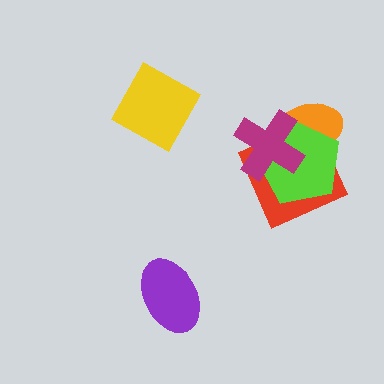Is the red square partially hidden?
Yes, it is partially covered by another shape.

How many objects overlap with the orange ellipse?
3 objects overlap with the orange ellipse.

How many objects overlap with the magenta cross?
3 objects overlap with the magenta cross.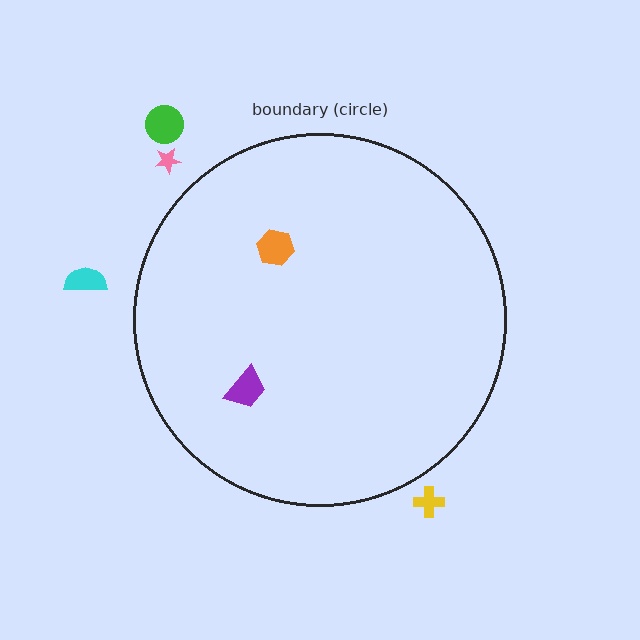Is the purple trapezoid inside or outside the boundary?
Inside.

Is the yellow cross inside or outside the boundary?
Outside.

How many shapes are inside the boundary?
2 inside, 4 outside.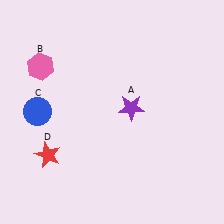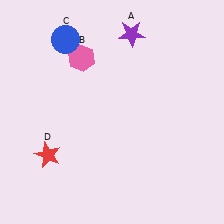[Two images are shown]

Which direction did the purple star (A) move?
The purple star (A) moved up.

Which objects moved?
The objects that moved are: the purple star (A), the pink hexagon (B), the blue circle (C).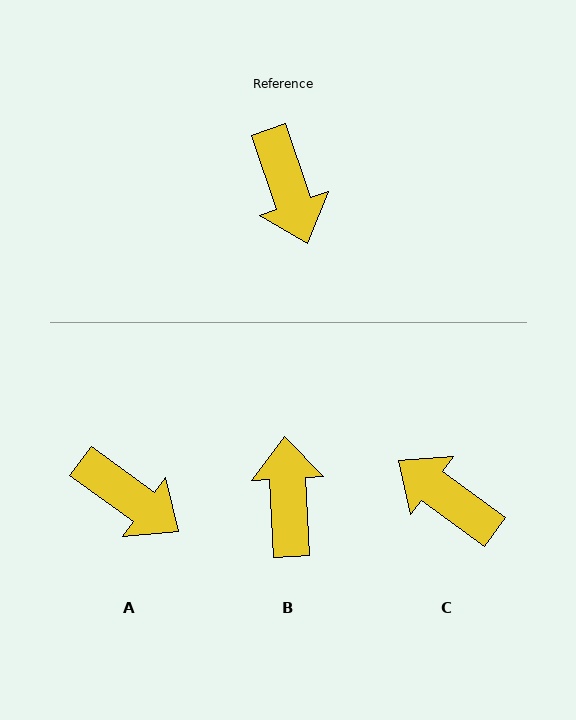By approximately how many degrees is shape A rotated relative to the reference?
Approximately 35 degrees counter-clockwise.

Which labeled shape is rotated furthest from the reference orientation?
B, about 164 degrees away.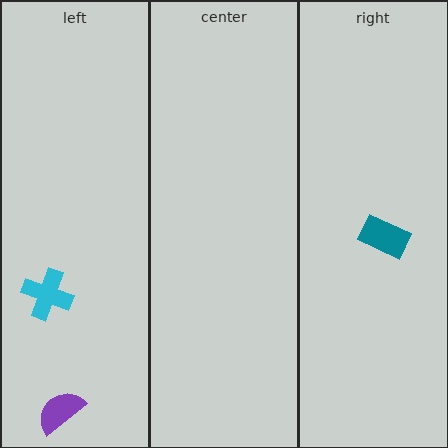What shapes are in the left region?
The purple semicircle, the cyan cross.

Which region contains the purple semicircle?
The left region.